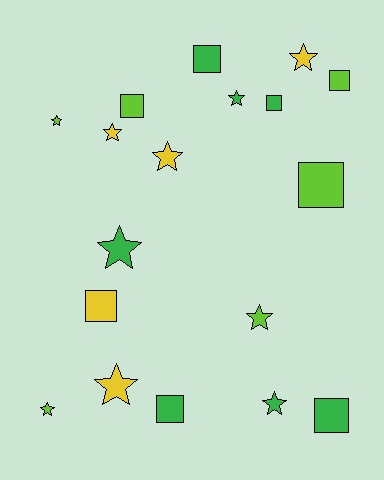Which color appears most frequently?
Green, with 7 objects.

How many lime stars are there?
There are 3 lime stars.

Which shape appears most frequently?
Star, with 10 objects.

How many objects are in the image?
There are 18 objects.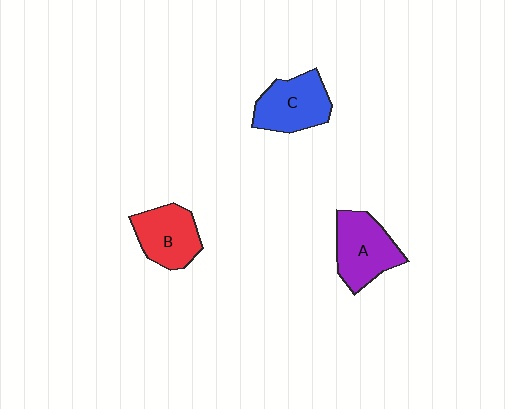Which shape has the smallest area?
Shape B (red).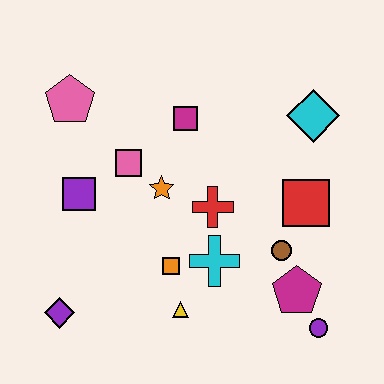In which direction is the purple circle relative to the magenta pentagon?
The purple circle is below the magenta pentagon.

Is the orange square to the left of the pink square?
No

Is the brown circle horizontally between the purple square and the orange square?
No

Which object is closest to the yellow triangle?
The orange square is closest to the yellow triangle.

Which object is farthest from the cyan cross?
The pink pentagon is farthest from the cyan cross.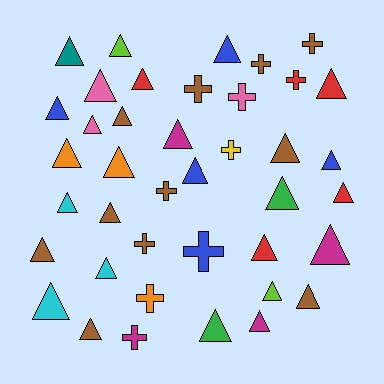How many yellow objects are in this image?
There is 1 yellow object.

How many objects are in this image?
There are 40 objects.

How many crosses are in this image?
There are 11 crosses.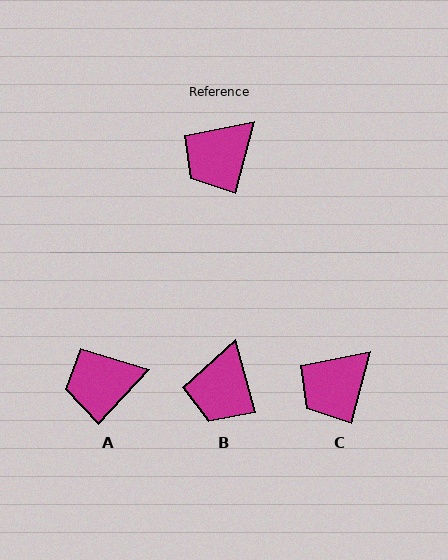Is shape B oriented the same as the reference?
No, it is off by about 30 degrees.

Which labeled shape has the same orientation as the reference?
C.